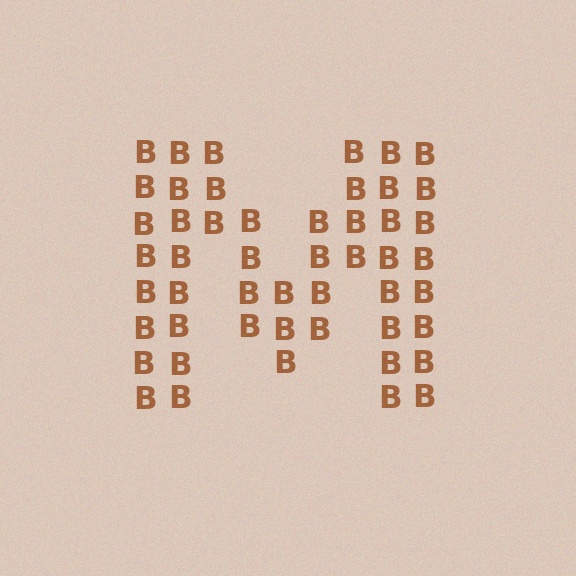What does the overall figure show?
The overall figure shows the letter M.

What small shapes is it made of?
It is made of small letter B's.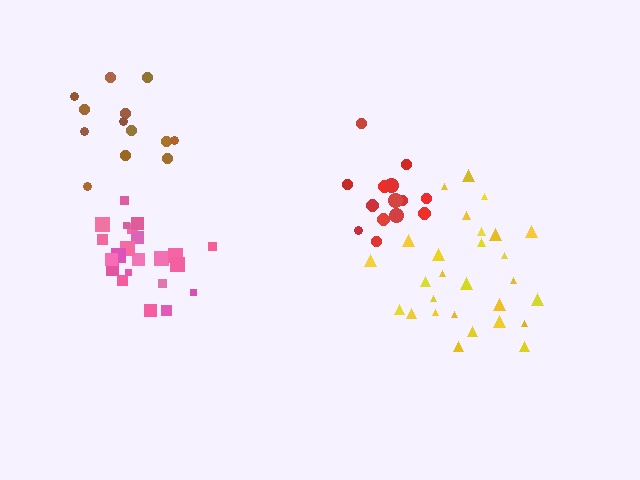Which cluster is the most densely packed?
Pink.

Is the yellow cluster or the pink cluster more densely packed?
Pink.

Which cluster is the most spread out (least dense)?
Brown.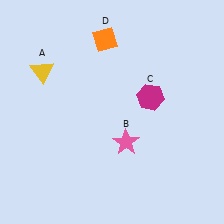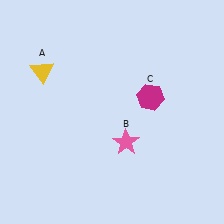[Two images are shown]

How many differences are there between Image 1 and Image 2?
There is 1 difference between the two images.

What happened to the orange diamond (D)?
The orange diamond (D) was removed in Image 2. It was in the top-left area of Image 1.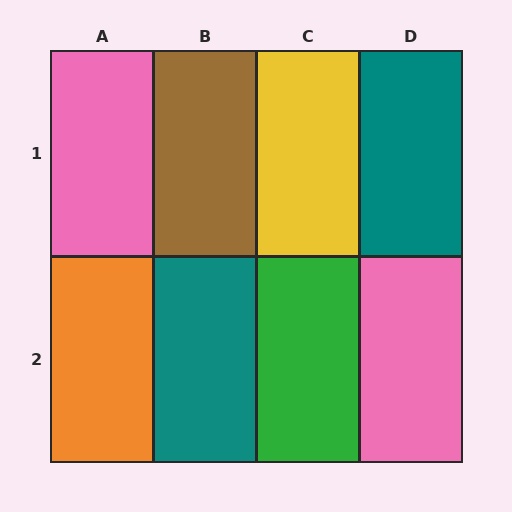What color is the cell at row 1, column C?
Yellow.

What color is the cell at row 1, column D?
Teal.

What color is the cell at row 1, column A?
Pink.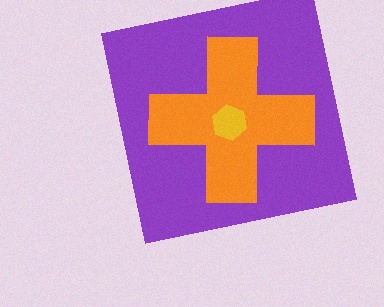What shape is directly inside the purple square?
The orange cross.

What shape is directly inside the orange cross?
The yellow hexagon.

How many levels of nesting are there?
3.